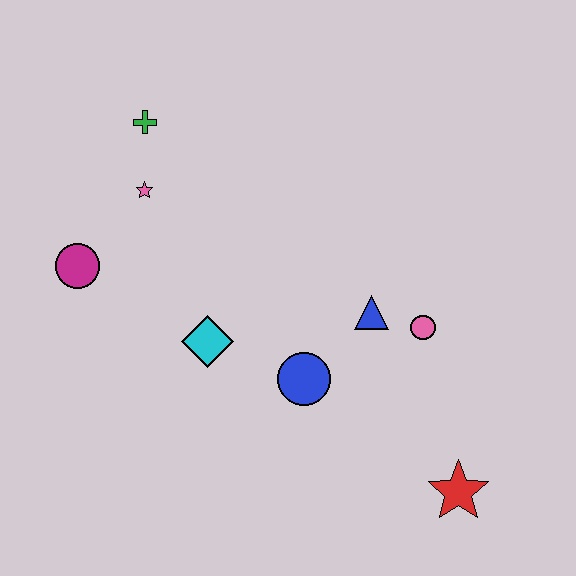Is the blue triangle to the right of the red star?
No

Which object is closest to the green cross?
The pink star is closest to the green cross.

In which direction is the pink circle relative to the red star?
The pink circle is above the red star.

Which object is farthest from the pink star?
The red star is farthest from the pink star.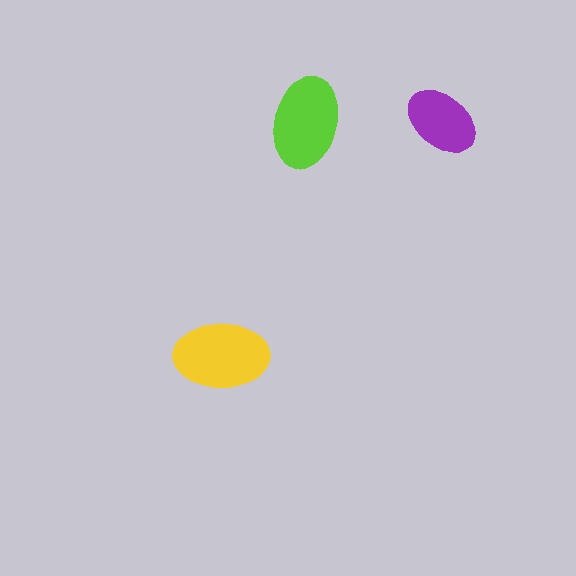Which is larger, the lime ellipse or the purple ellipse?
The lime one.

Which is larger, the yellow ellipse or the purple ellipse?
The yellow one.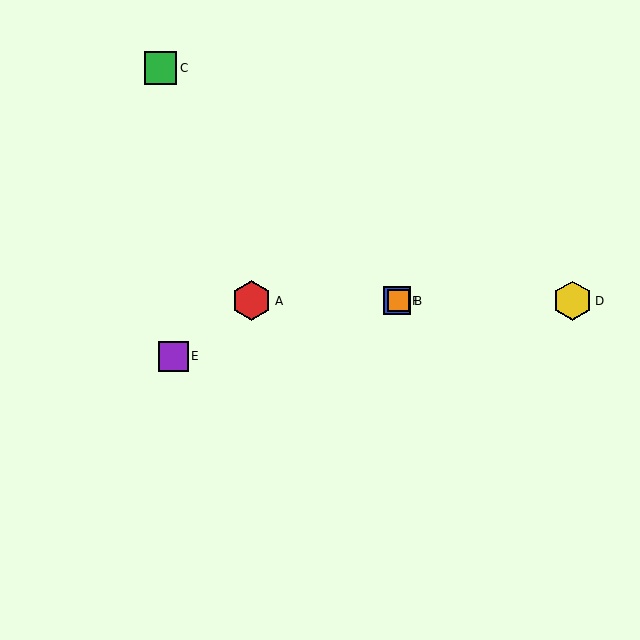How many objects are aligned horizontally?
4 objects (A, B, D, F) are aligned horizontally.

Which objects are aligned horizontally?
Objects A, B, D, F are aligned horizontally.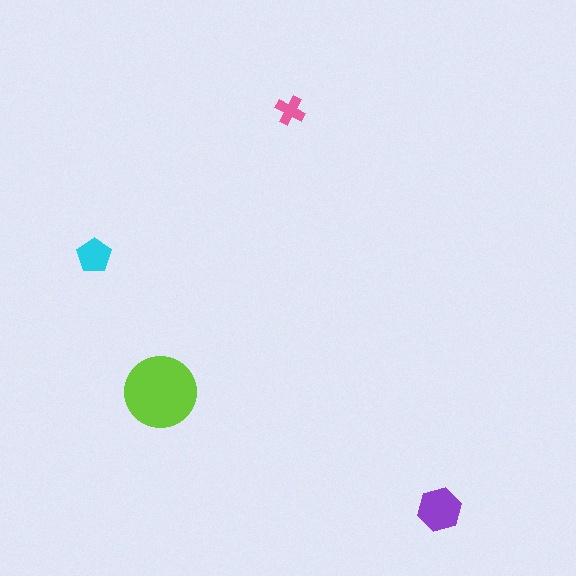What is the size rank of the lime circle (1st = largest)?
1st.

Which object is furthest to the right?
The purple hexagon is rightmost.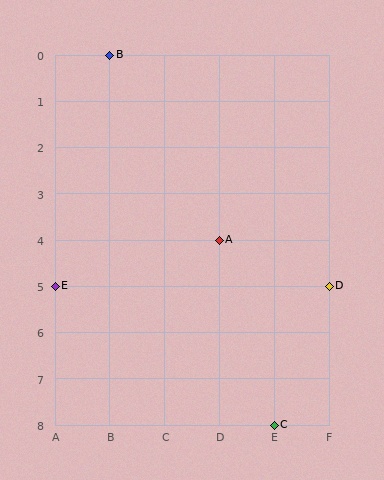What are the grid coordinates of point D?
Point D is at grid coordinates (F, 5).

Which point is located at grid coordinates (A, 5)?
Point E is at (A, 5).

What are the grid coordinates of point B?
Point B is at grid coordinates (B, 0).